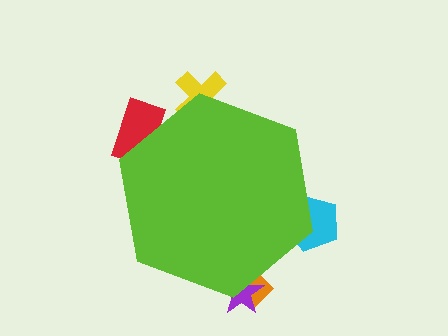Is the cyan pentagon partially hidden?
Yes, the cyan pentagon is partially hidden behind the lime hexagon.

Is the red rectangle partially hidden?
Yes, the red rectangle is partially hidden behind the lime hexagon.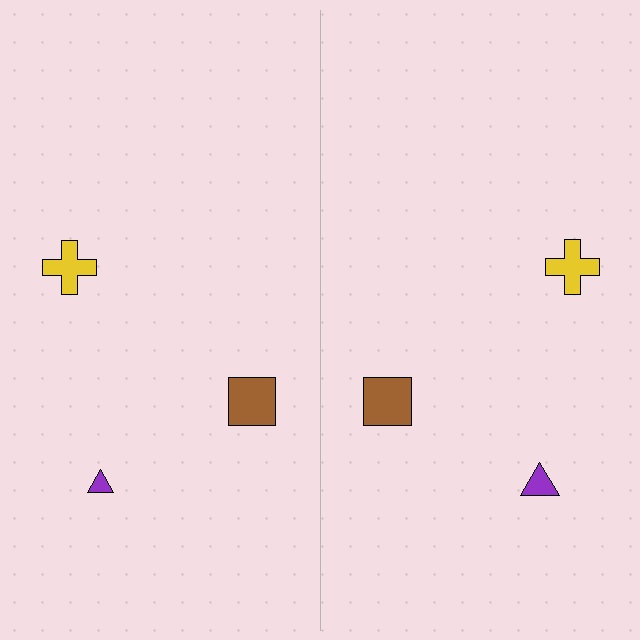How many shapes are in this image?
There are 6 shapes in this image.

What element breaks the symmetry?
The purple triangle on the right side has a different size than its mirror counterpart.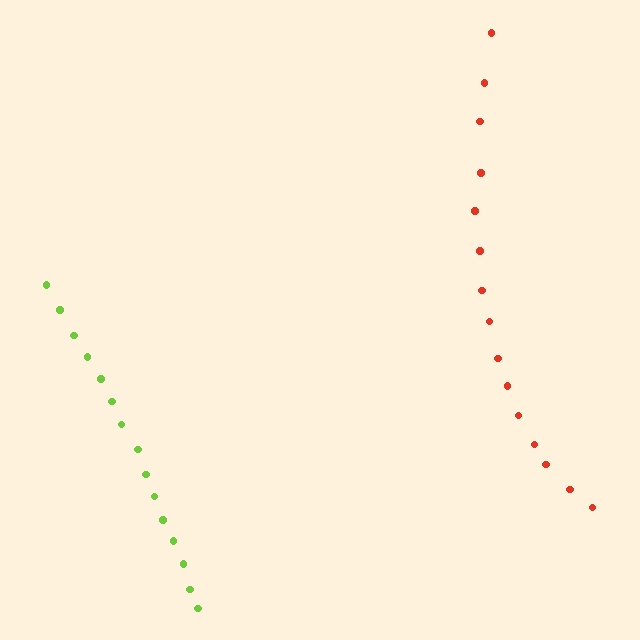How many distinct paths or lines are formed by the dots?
There are 2 distinct paths.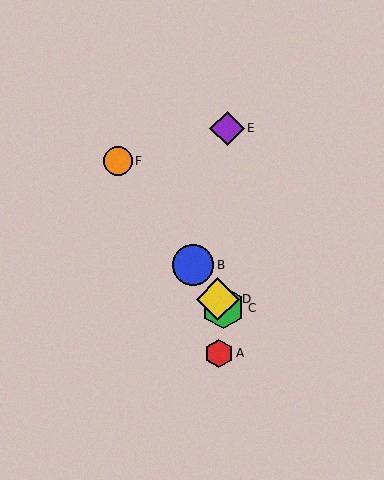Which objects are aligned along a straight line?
Objects B, C, D, F are aligned along a straight line.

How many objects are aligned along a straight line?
4 objects (B, C, D, F) are aligned along a straight line.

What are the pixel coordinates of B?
Object B is at (193, 265).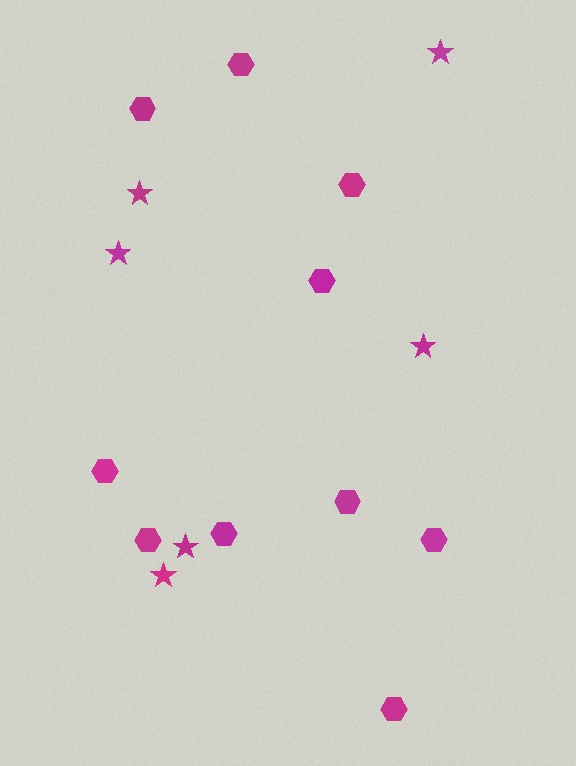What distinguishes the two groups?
There are 2 groups: one group of stars (6) and one group of hexagons (10).